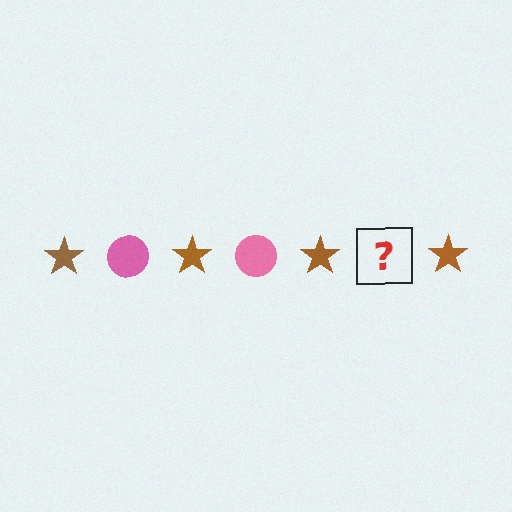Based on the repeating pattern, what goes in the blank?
The blank should be a pink circle.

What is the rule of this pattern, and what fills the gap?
The rule is that the pattern alternates between brown star and pink circle. The gap should be filled with a pink circle.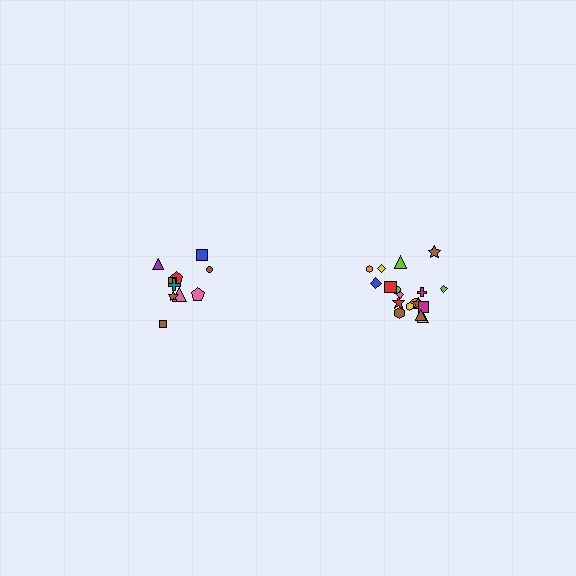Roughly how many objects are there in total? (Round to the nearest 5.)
Roughly 30 objects in total.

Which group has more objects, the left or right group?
The right group.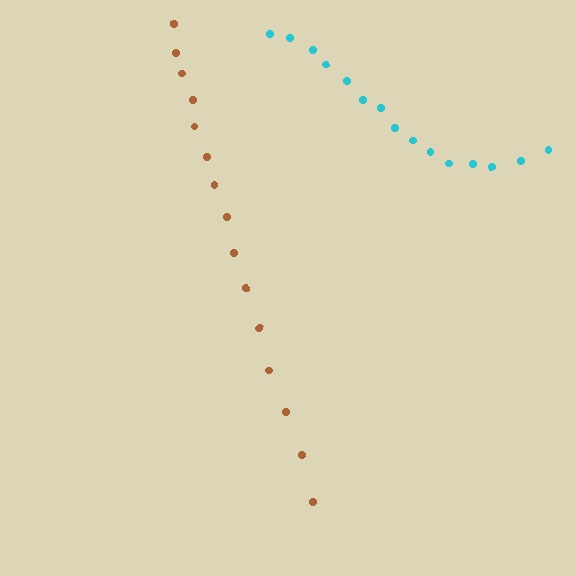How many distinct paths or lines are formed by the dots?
There are 2 distinct paths.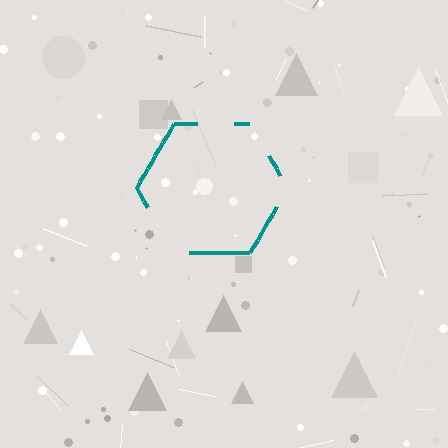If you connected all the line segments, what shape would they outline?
They would outline a hexagon.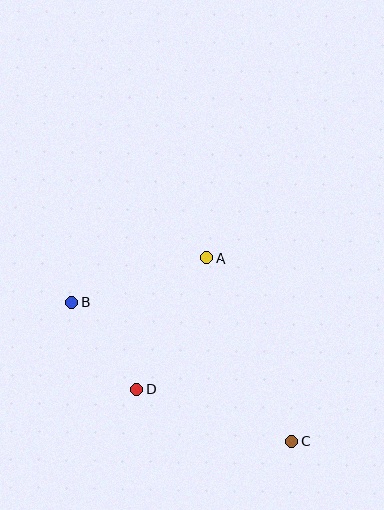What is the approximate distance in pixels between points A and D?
The distance between A and D is approximately 149 pixels.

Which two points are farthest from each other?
Points B and C are farthest from each other.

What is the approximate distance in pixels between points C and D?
The distance between C and D is approximately 164 pixels.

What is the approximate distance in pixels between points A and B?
The distance between A and B is approximately 142 pixels.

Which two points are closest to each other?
Points B and D are closest to each other.